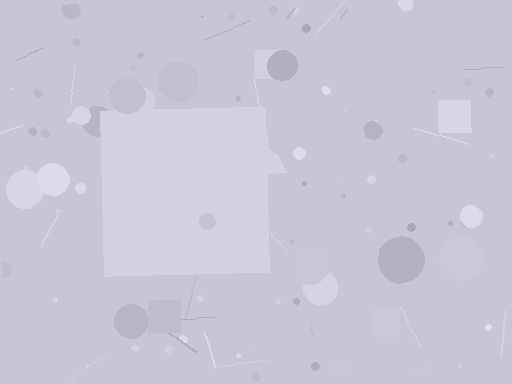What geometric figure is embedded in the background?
A square is embedded in the background.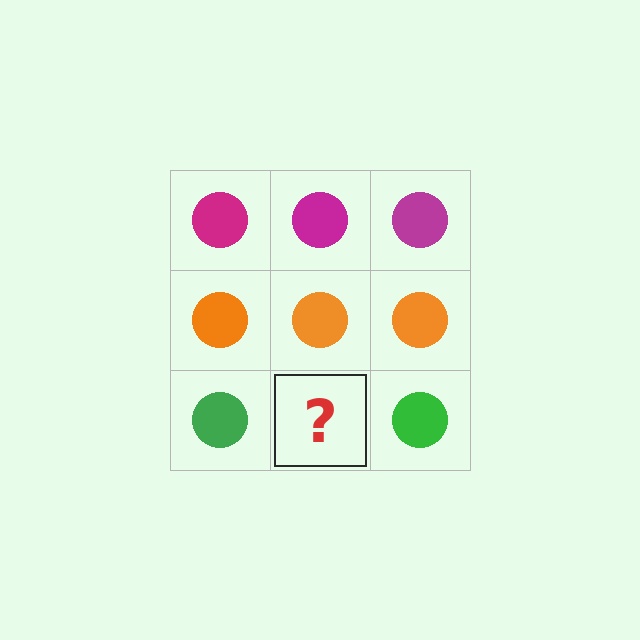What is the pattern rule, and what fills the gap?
The rule is that each row has a consistent color. The gap should be filled with a green circle.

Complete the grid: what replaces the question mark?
The question mark should be replaced with a green circle.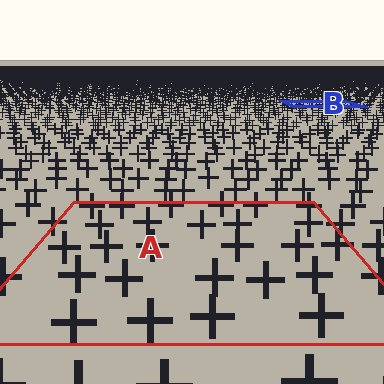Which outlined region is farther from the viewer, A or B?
Region B is farther from the viewer — the texture elements inside it appear smaller and more densely packed.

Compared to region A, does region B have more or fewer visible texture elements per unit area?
Region B has more texture elements per unit area — they are packed more densely because it is farther away.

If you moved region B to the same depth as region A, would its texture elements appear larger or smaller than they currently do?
They would appear larger. At a closer depth, the same texture elements are projected at a bigger on-screen size.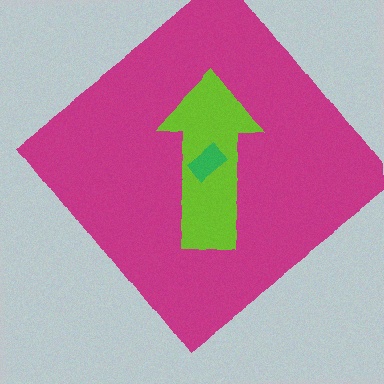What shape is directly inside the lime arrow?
The green rectangle.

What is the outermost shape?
The magenta diamond.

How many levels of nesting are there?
3.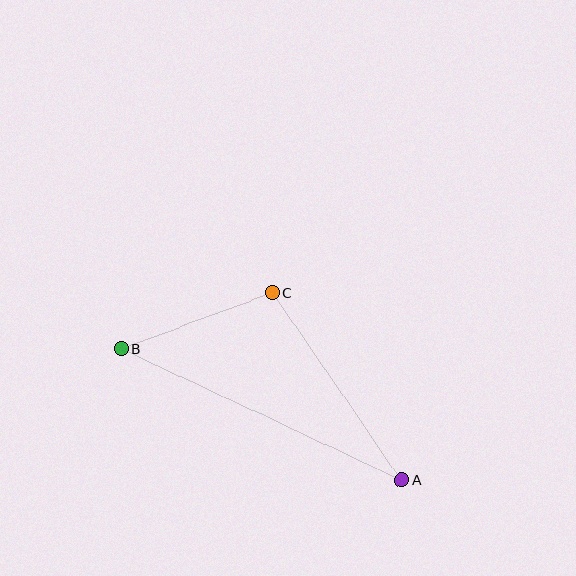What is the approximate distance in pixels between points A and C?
The distance between A and C is approximately 227 pixels.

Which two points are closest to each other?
Points B and C are closest to each other.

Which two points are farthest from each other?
Points A and B are farthest from each other.